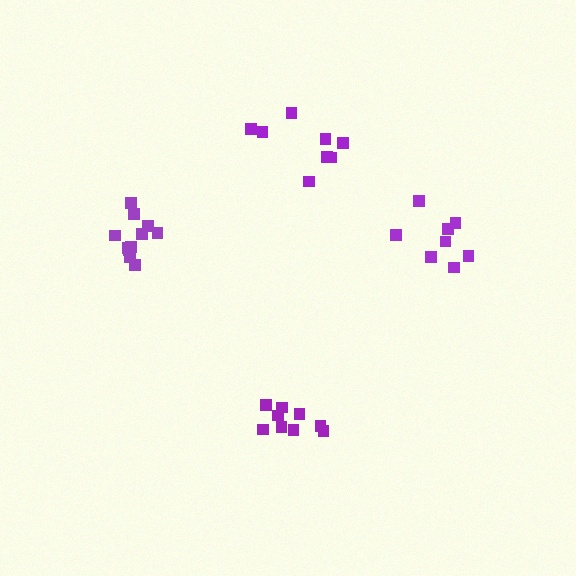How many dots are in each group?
Group 1: 11 dots, Group 2: 9 dots, Group 3: 8 dots, Group 4: 8 dots (36 total).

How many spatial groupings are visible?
There are 4 spatial groupings.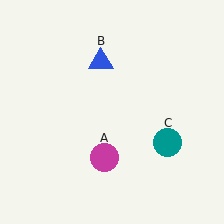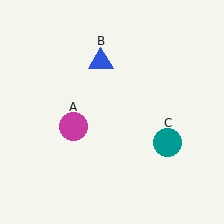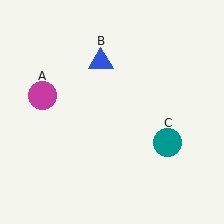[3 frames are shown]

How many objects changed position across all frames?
1 object changed position: magenta circle (object A).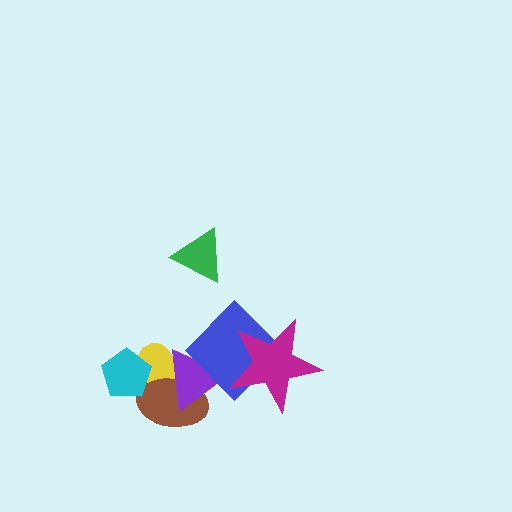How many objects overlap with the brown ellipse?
3 objects overlap with the brown ellipse.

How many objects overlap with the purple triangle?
3 objects overlap with the purple triangle.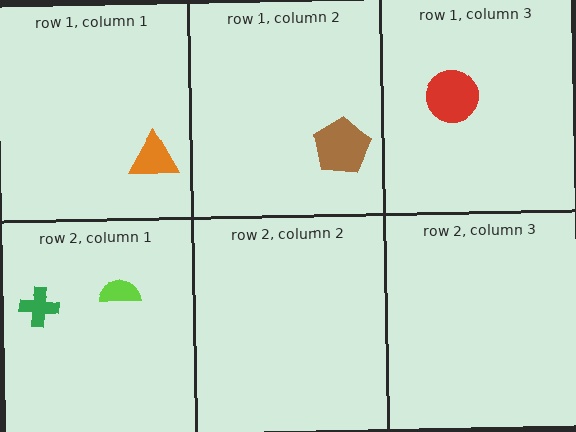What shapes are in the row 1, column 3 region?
The red circle.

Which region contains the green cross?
The row 2, column 1 region.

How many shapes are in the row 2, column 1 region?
2.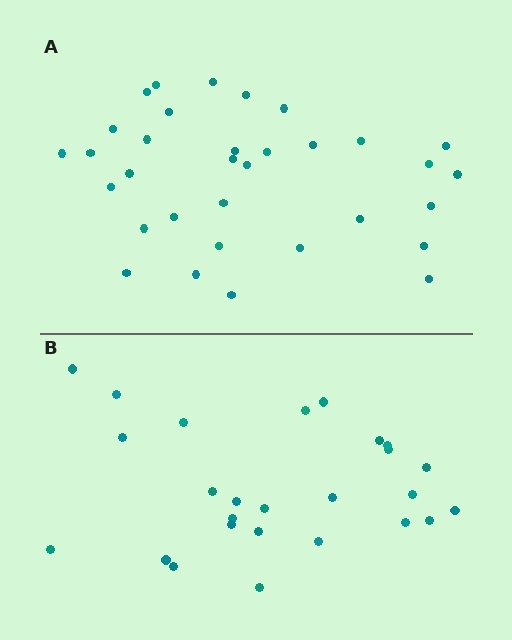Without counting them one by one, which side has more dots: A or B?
Region A (the top region) has more dots.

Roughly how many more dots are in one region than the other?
Region A has roughly 8 or so more dots than region B.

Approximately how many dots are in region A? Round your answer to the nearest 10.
About 30 dots. (The exact count is 33, which rounds to 30.)